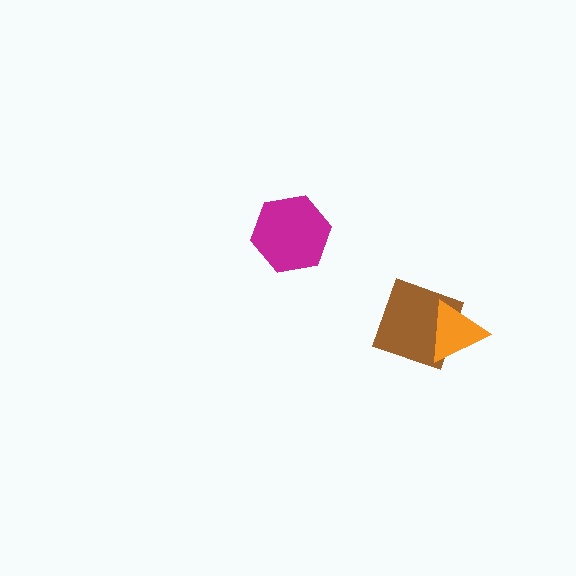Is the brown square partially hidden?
Yes, it is partially covered by another shape.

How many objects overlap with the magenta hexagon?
0 objects overlap with the magenta hexagon.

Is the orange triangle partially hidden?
No, no other shape covers it.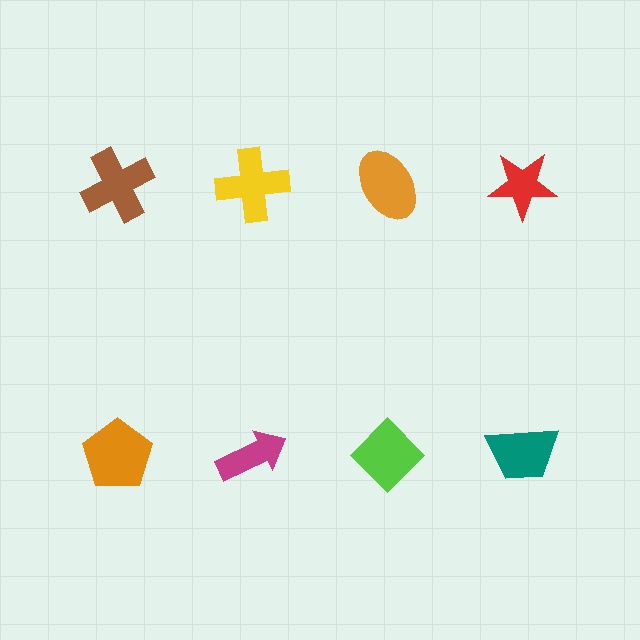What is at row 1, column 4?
A red star.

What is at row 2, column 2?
A magenta arrow.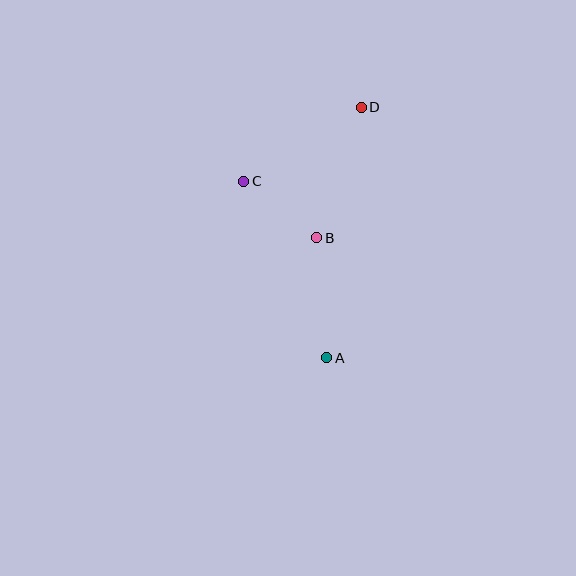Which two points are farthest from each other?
Points A and D are farthest from each other.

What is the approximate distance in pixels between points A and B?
The distance between A and B is approximately 121 pixels.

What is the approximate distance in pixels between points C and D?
The distance between C and D is approximately 139 pixels.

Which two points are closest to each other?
Points B and C are closest to each other.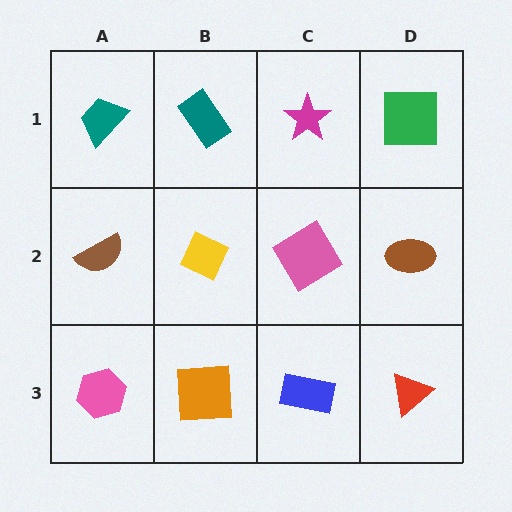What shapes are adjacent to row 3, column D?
A brown ellipse (row 2, column D), a blue rectangle (row 3, column C).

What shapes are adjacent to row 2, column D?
A green square (row 1, column D), a red triangle (row 3, column D), a pink diamond (row 2, column C).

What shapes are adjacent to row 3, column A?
A brown semicircle (row 2, column A), an orange square (row 3, column B).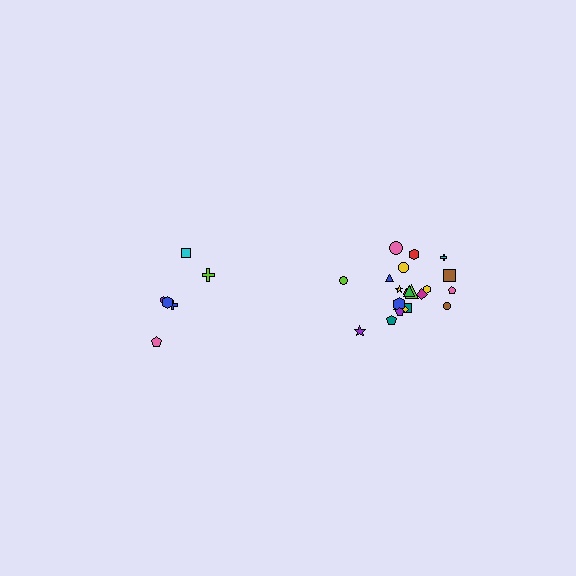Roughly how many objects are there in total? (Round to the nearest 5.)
Roughly 30 objects in total.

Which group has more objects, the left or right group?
The right group.